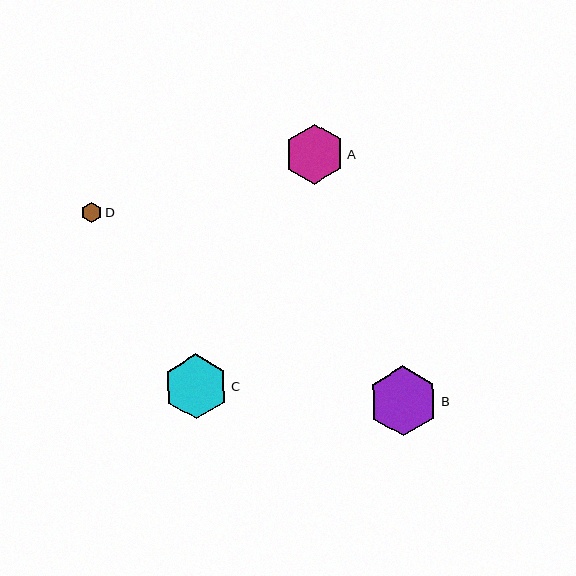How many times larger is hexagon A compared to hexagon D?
Hexagon A is approximately 2.9 times the size of hexagon D.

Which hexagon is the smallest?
Hexagon D is the smallest with a size of approximately 21 pixels.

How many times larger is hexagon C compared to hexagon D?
Hexagon C is approximately 3.1 times the size of hexagon D.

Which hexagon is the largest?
Hexagon B is the largest with a size of approximately 70 pixels.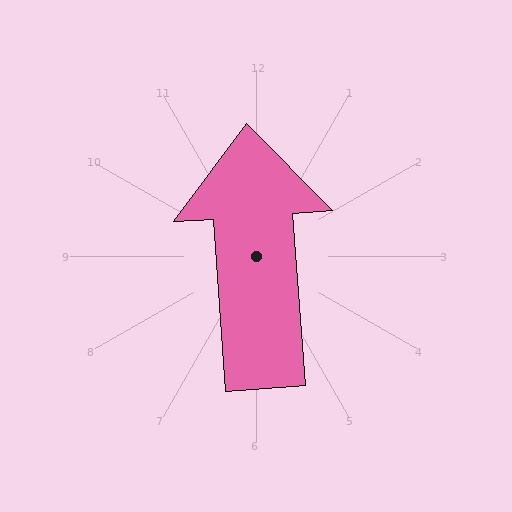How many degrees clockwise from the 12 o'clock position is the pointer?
Approximately 356 degrees.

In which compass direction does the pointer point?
North.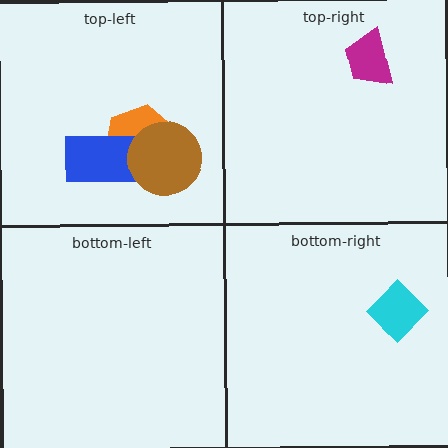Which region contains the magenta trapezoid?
The top-right region.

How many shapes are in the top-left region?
3.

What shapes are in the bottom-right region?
The cyan diamond.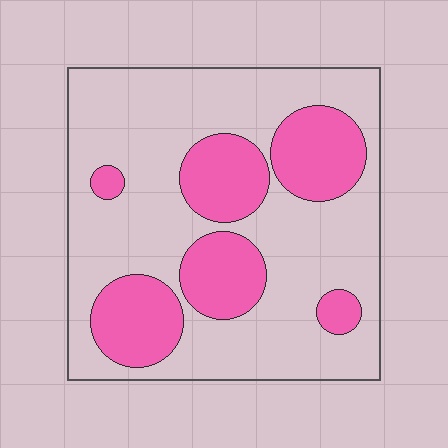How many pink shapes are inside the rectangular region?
6.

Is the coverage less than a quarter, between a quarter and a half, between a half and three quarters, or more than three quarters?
Between a quarter and a half.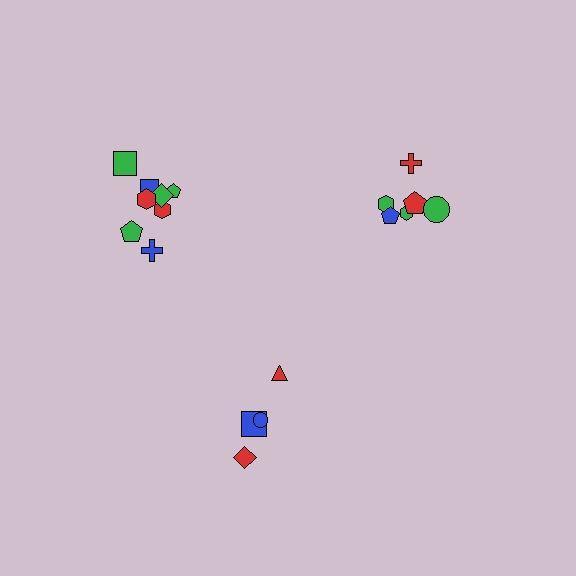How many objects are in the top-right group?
There are 6 objects.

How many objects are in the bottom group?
There are 4 objects.